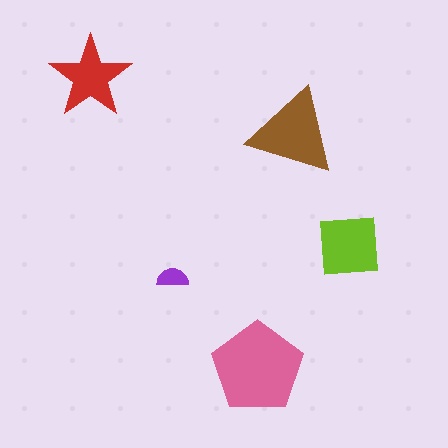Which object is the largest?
The pink pentagon.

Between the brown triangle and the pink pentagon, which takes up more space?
The pink pentagon.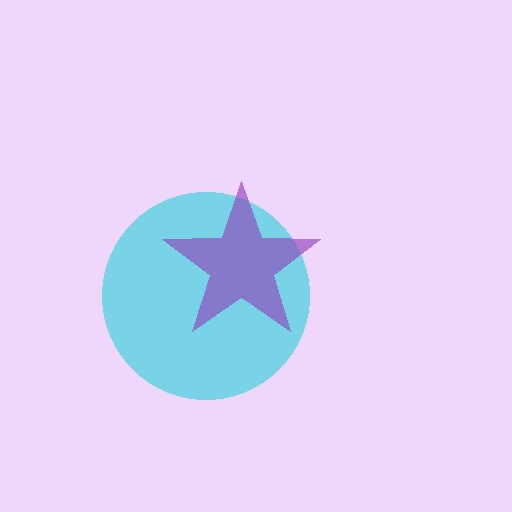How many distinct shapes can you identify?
There are 2 distinct shapes: a cyan circle, a purple star.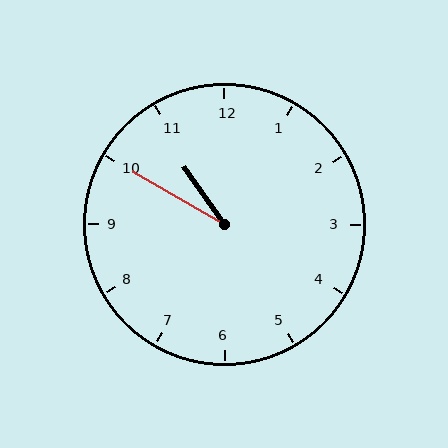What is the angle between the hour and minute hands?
Approximately 25 degrees.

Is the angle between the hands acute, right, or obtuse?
It is acute.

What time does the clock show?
10:50.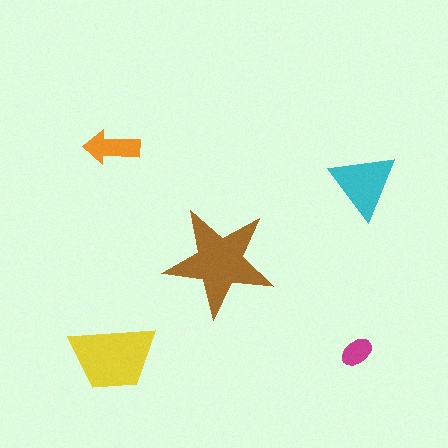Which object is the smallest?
The magenta ellipse.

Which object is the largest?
The brown star.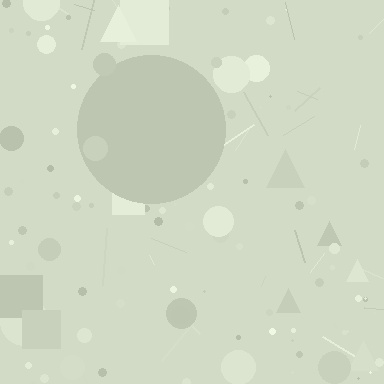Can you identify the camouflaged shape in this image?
The camouflaged shape is a circle.